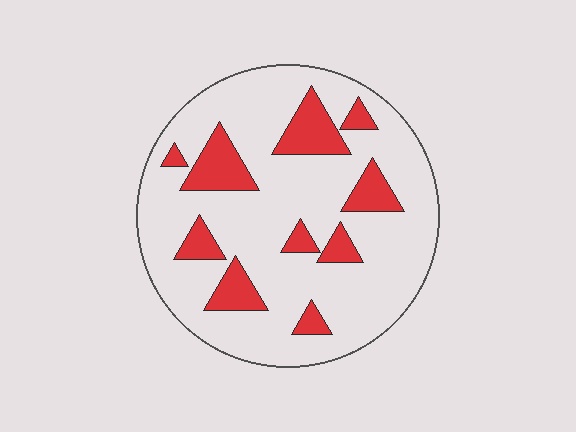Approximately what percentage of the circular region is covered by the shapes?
Approximately 20%.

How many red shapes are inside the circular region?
10.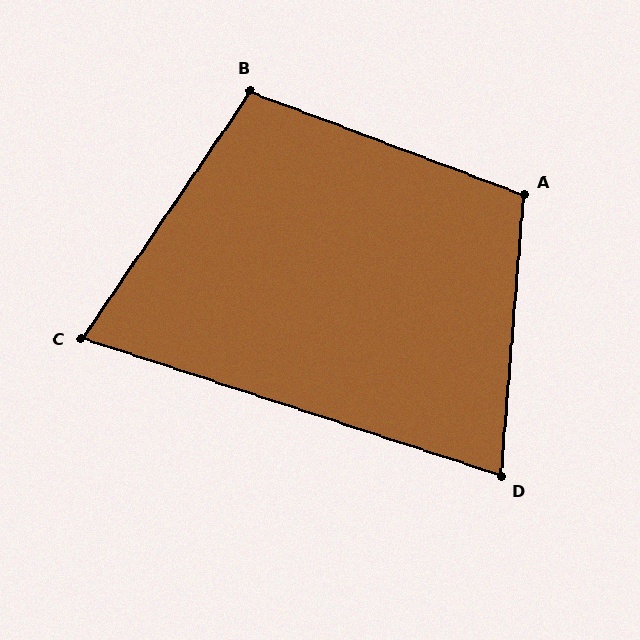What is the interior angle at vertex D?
Approximately 76 degrees (acute).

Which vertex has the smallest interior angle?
C, at approximately 74 degrees.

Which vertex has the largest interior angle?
A, at approximately 106 degrees.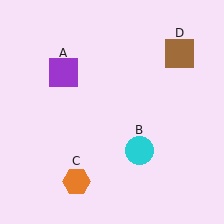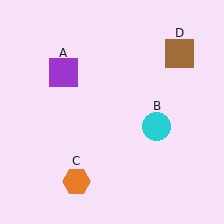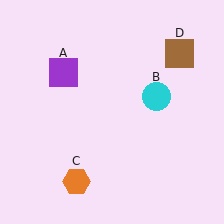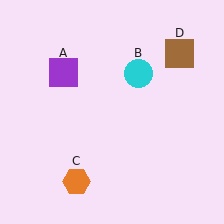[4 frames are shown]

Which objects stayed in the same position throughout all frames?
Purple square (object A) and orange hexagon (object C) and brown square (object D) remained stationary.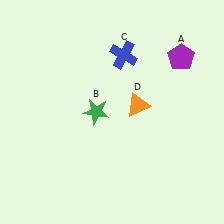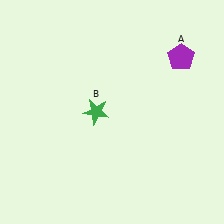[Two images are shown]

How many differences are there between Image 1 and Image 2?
There are 2 differences between the two images.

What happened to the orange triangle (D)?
The orange triangle (D) was removed in Image 2. It was in the top-right area of Image 1.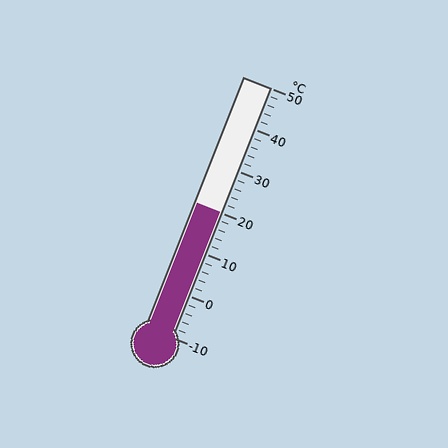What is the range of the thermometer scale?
The thermometer scale ranges from -10°C to 50°C.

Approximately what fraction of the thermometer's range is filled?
The thermometer is filled to approximately 50% of its range.